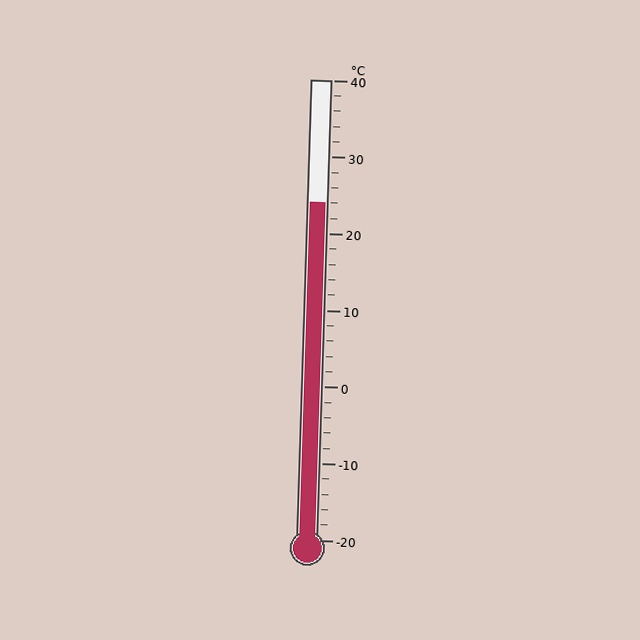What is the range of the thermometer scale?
The thermometer scale ranges from -20°C to 40°C.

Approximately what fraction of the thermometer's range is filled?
The thermometer is filled to approximately 75% of its range.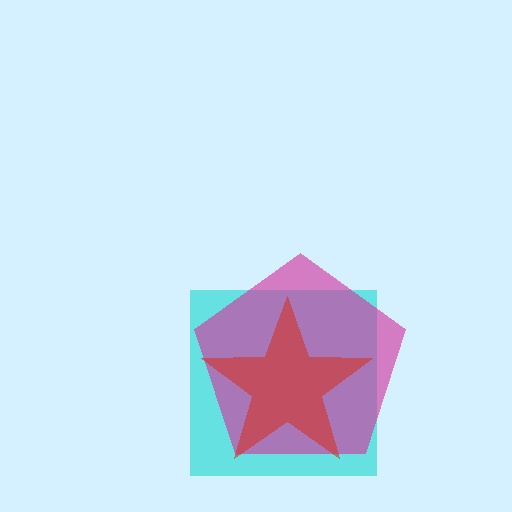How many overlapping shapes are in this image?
There are 3 overlapping shapes in the image.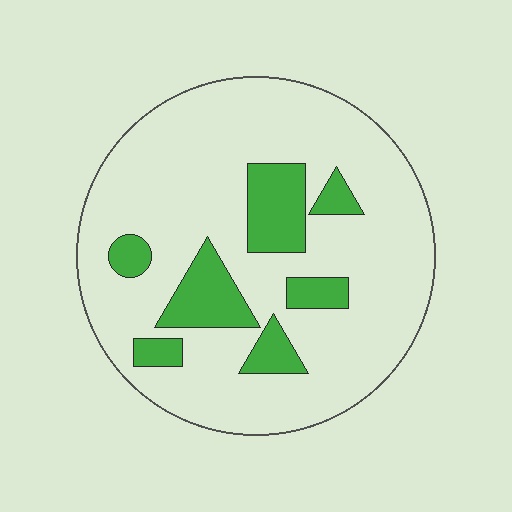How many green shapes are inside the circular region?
7.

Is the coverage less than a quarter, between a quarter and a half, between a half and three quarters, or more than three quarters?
Less than a quarter.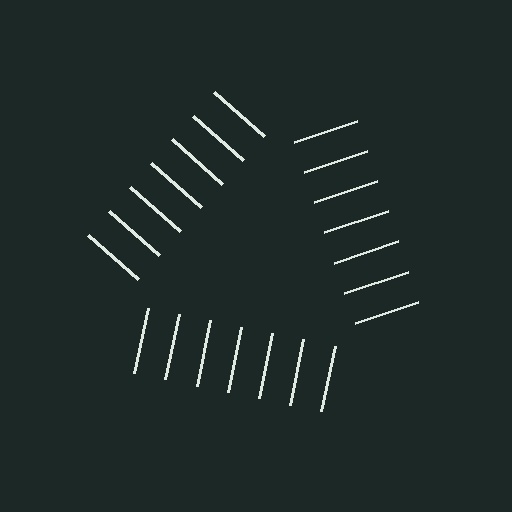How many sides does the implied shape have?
3 sides — the line-ends trace a triangle.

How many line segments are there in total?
21 — 7 along each of the 3 edges.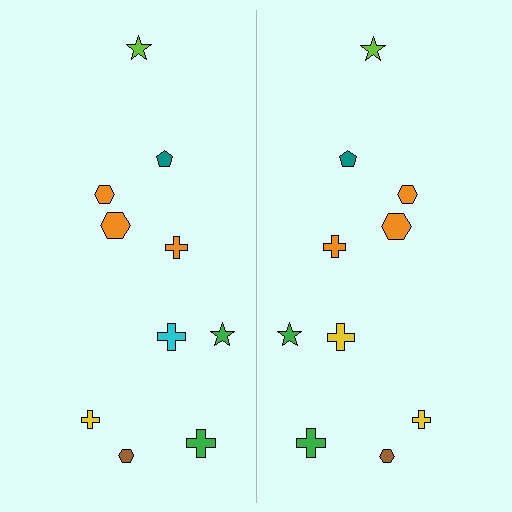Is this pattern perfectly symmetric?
No, the pattern is not perfectly symmetric. The yellow cross on the right side breaks the symmetry — its mirror counterpart is cyan.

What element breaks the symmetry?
The yellow cross on the right side breaks the symmetry — its mirror counterpart is cyan.